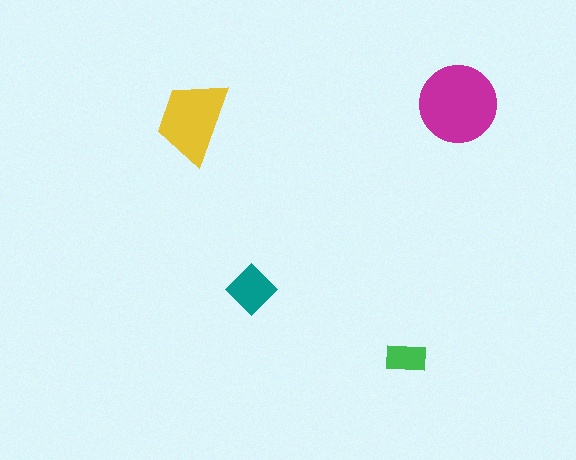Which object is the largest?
The magenta circle.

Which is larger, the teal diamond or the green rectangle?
The teal diamond.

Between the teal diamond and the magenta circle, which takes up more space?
The magenta circle.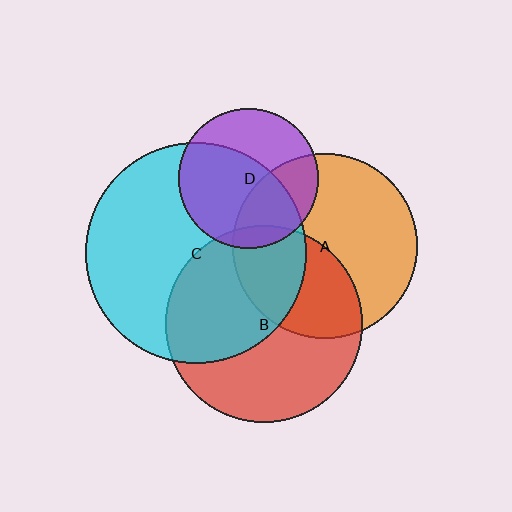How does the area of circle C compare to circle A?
Approximately 1.4 times.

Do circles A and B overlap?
Yes.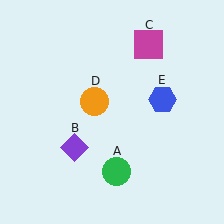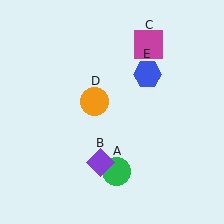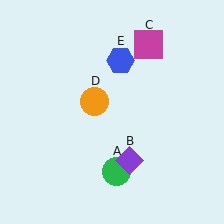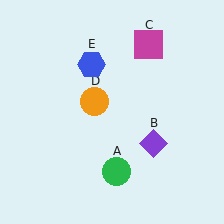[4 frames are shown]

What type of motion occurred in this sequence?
The purple diamond (object B), blue hexagon (object E) rotated counterclockwise around the center of the scene.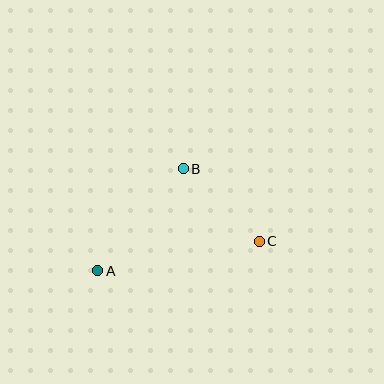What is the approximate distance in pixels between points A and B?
The distance between A and B is approximately 133 pixels.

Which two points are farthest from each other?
Points A and C are farthest from each other.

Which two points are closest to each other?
Points B and C are closest to each other.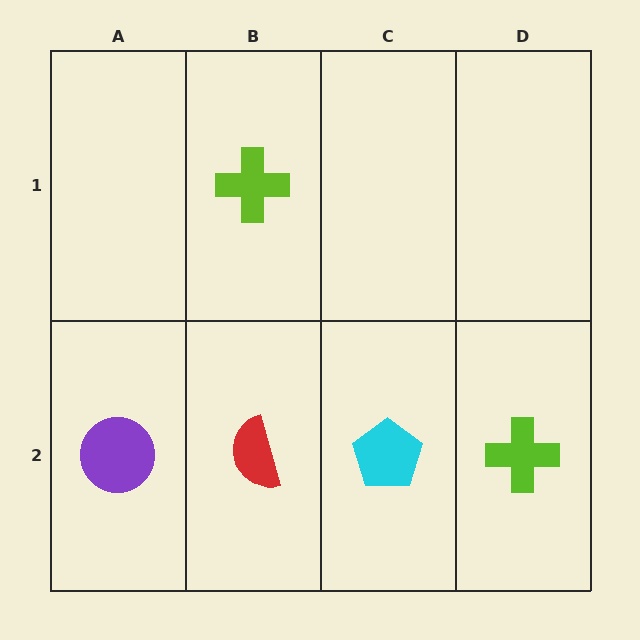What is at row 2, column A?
A purple circle.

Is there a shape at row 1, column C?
No, that cell is empty.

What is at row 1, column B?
A lime cross.